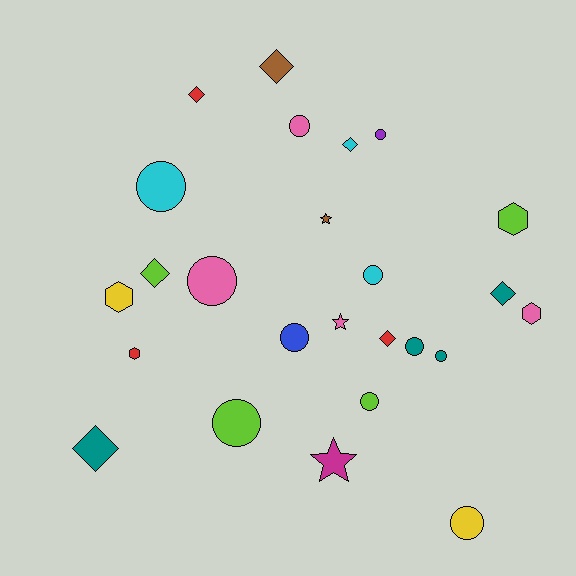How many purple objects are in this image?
There is 1 purple object.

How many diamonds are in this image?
There are 7 diamonds.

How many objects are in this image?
There are 25 objects.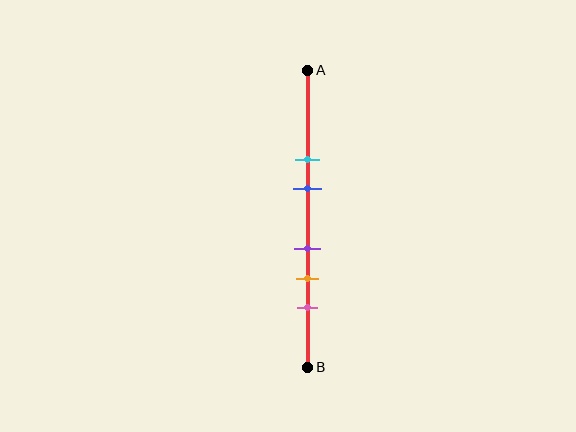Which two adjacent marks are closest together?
The purple and orange marks are the closest adjacent pair.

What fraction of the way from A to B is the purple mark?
The purple mark is approximately 60% (0.6) of the way from A to B.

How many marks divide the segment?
There are 5 marks dividing the segment.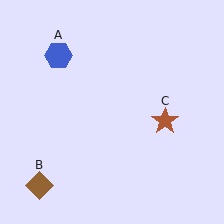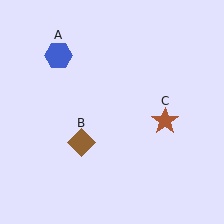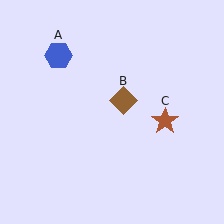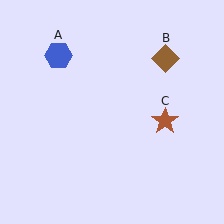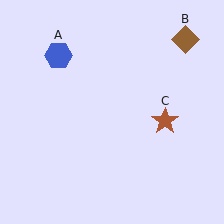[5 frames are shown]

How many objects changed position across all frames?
1 object changed position: brown diamond (object B).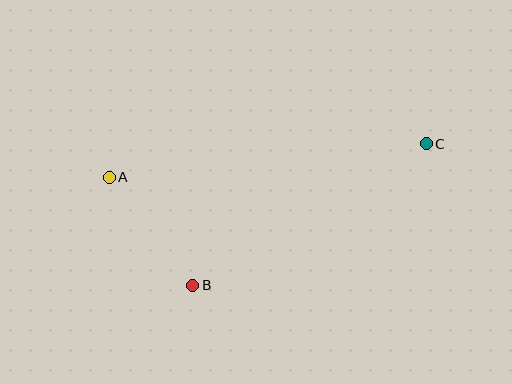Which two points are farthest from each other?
Points A and C are farthest from each other.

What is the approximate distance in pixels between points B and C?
The distance between B and C is approximately 273 pixels.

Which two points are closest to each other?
Points A and B are closest to each other.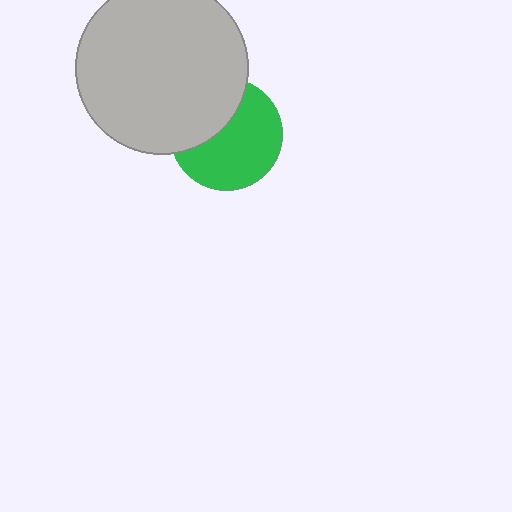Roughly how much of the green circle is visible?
About half of it is visible (roughly 63%).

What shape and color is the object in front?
The object in front is a light gray circle.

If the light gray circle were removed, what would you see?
You would see the complete green circle.